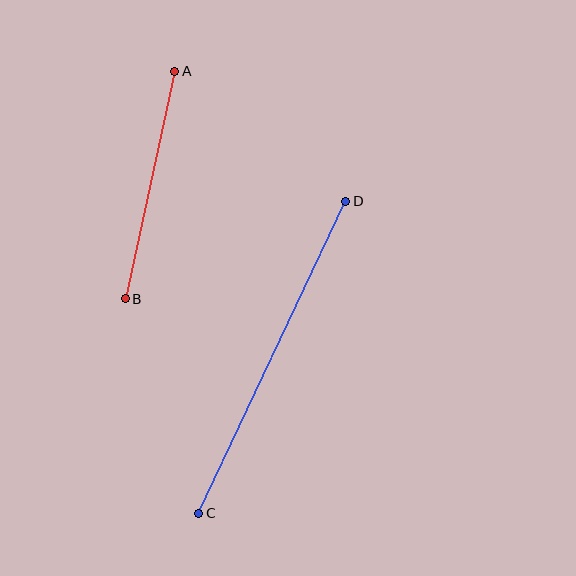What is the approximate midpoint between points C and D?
The midpoint is at approximately (272, 357) pixels.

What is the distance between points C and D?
The distance is approximately 345 pixels.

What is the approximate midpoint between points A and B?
The midpoint is at approximately (150, 185) pixels.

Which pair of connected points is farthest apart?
Points C and D are farthest apart.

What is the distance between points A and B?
The distance is approximately 233 pixels.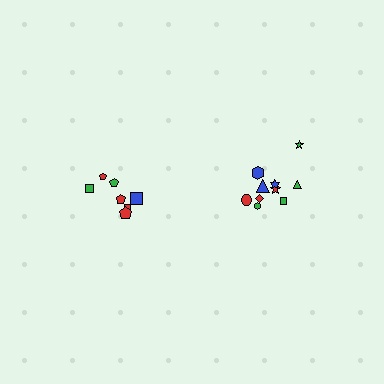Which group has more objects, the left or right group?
The right group.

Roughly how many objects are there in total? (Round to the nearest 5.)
Roughly 15 objects in total.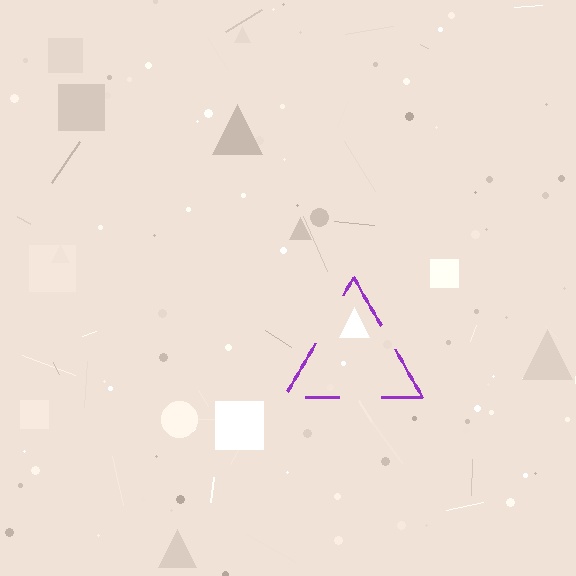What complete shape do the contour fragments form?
The contour fragments form a triangle.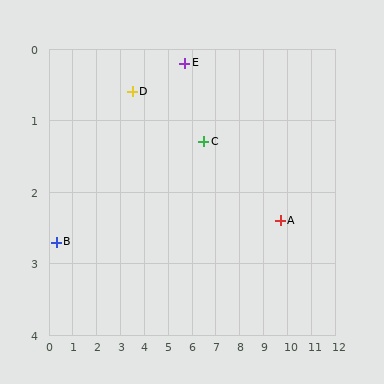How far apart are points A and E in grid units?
Points A and E are about 4.6 grid units apart.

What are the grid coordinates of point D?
Point D is at approximately (3.5, 0.6).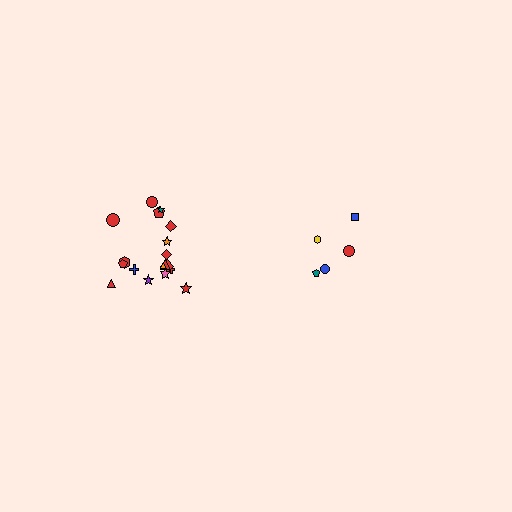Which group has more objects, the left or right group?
The left group.